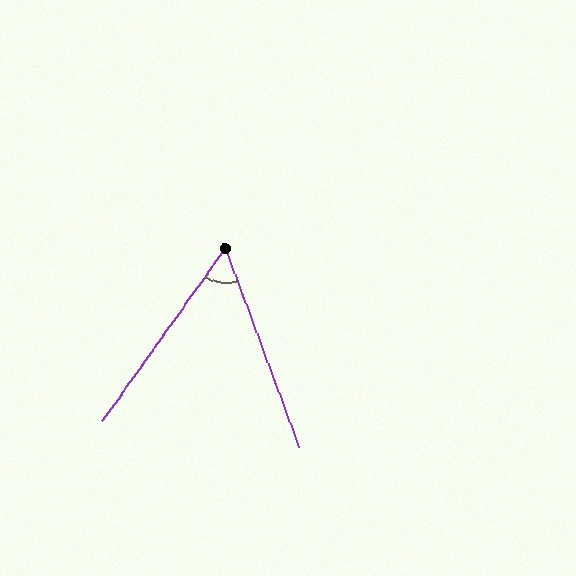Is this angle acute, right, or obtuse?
It is acute.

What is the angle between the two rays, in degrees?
Approximately 56 degrees.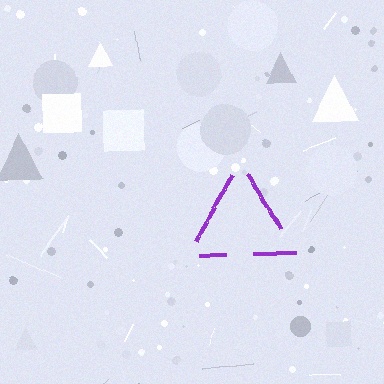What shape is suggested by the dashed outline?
The dashed outline suggests a triangle.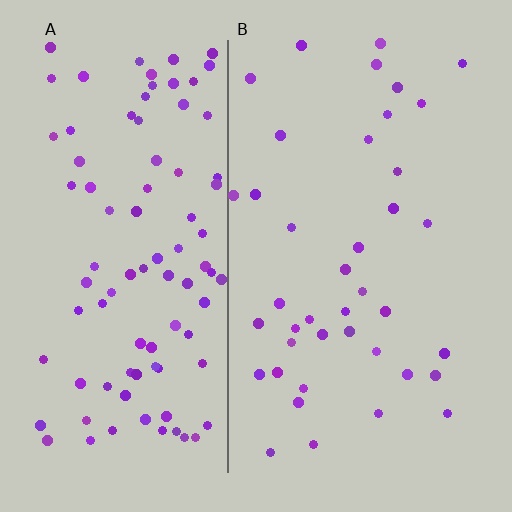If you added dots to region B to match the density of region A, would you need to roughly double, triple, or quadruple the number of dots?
Approximately double.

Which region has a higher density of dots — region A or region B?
A (the left).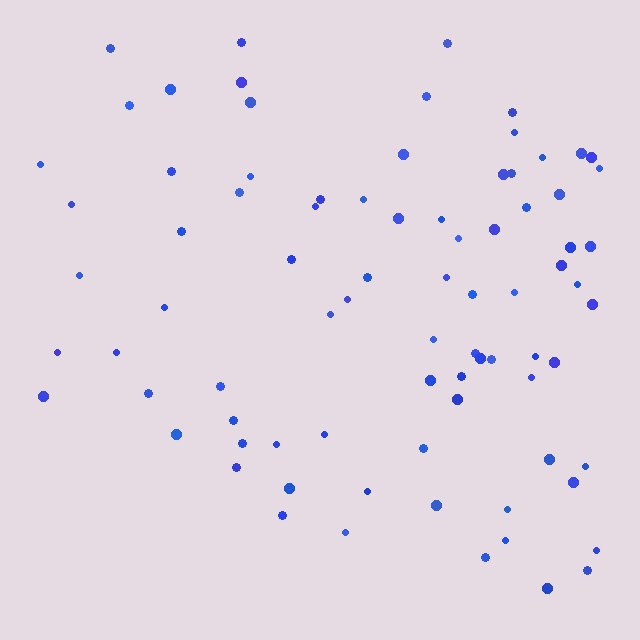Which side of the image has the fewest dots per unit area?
The left.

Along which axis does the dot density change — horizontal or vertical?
Horizontal.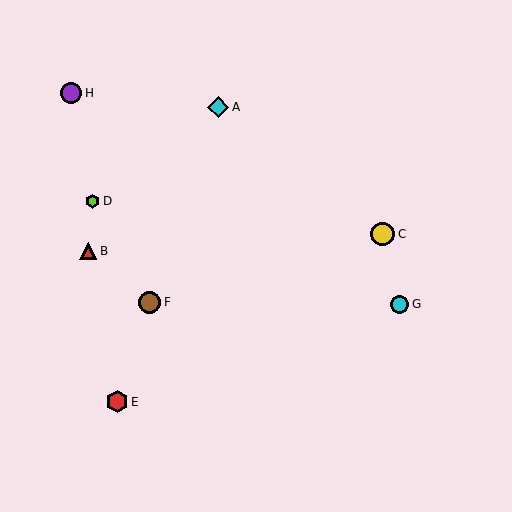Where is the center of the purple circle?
The center of the purple circle is at (71, 93).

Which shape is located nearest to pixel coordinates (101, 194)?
The lime hexagon (labeled D) at (93, 201) is nearest to that location.